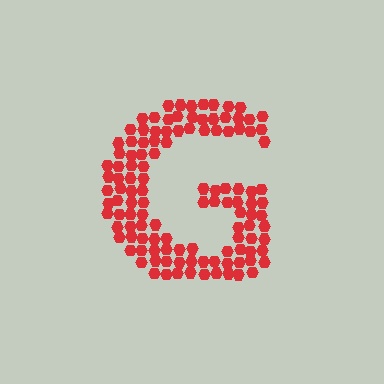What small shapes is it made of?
It is made of small hexagons.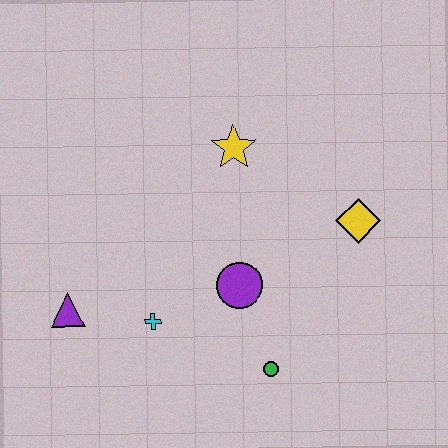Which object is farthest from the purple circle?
The purple triangle is farthest from the purple circle.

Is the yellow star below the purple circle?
No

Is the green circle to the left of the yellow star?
No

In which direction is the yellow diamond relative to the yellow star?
The yellow diamond is to the right of the yellow star.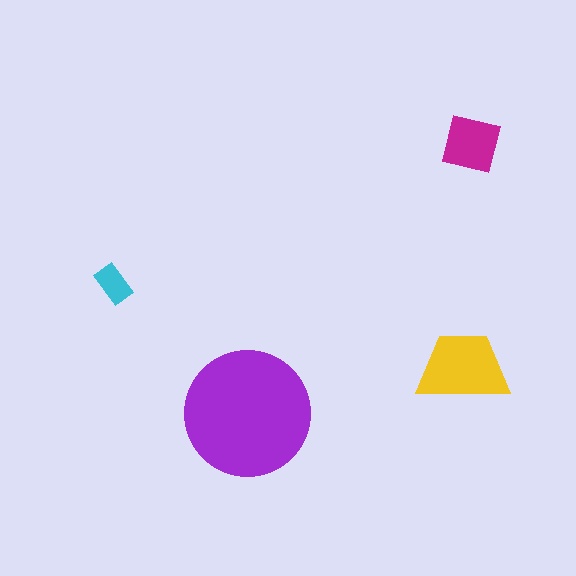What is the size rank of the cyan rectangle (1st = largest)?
4th.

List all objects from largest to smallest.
The purple circle, the yellow trapezoid, the magenta square, the cyan rectangle.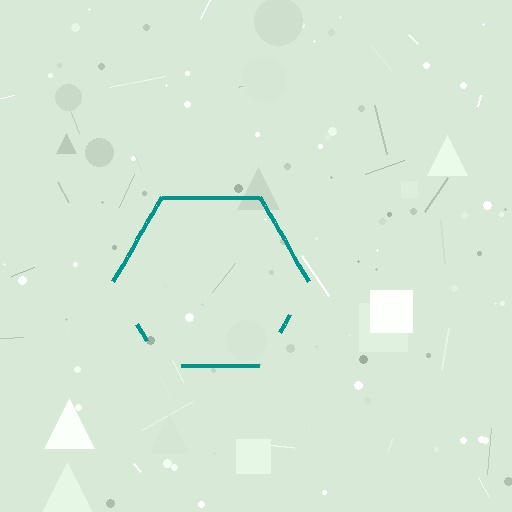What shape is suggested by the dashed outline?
The dashed outline suggests a hexagon.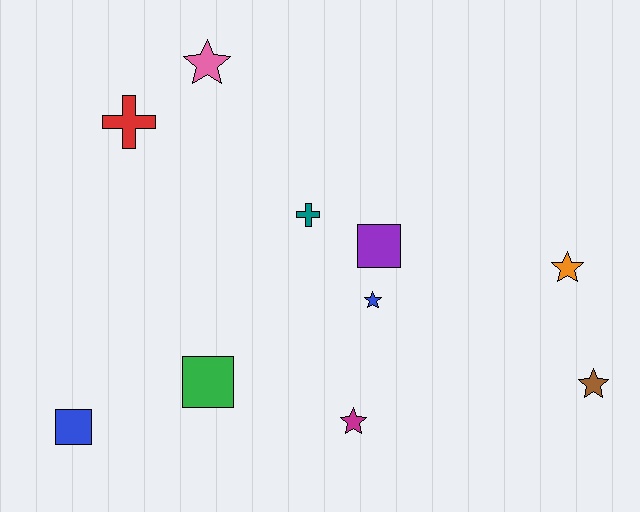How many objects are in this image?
There are 10 objects.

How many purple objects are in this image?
There is 1 purple object.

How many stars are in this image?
There are 5 stars.